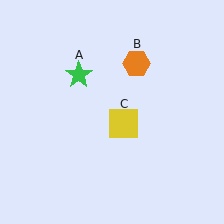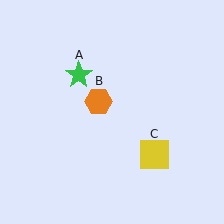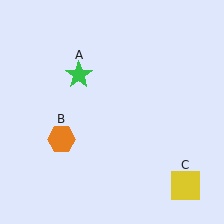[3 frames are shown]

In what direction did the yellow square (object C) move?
The yellow square (object C) moved down and to the right.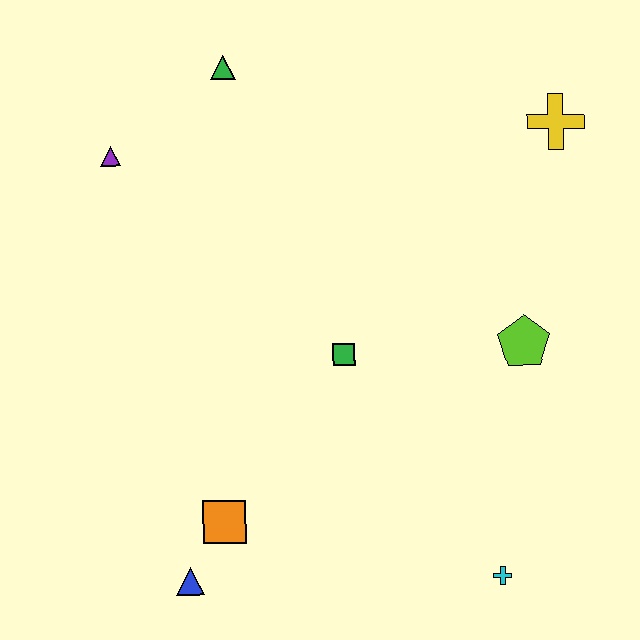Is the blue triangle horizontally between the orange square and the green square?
No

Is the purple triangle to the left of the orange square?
Yes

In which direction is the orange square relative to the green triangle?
The orange square is below the green triangle.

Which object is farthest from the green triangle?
The cyan cross is farthest from the green triangle.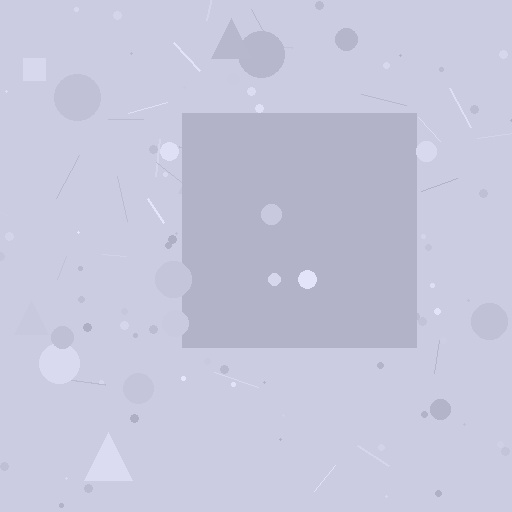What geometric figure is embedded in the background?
A square is embedded in the background.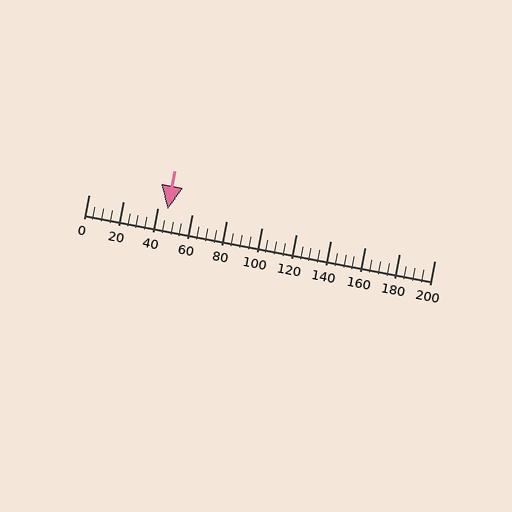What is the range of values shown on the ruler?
The ruler shows values from 0 to 200.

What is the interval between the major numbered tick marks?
The major tick marks are spaced 20 units apart.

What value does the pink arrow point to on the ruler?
The pink arrow points to approximately 46.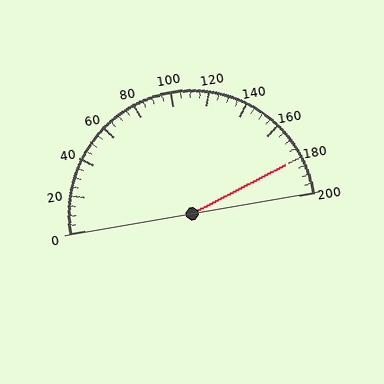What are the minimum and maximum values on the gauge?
The gauge ranges from 0 to 200.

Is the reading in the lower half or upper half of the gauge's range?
The reading is in the upper half of the range (0 to 200).